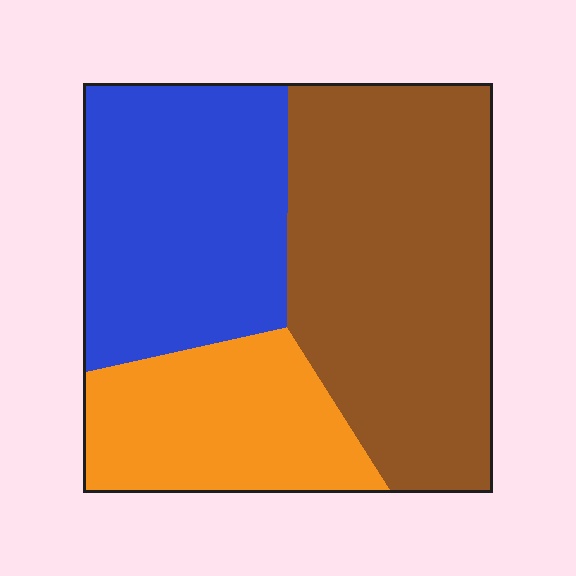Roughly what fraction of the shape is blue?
Blue covers roughly 30% of the shape.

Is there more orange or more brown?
Brown.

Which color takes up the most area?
Brown, at roughly 45%.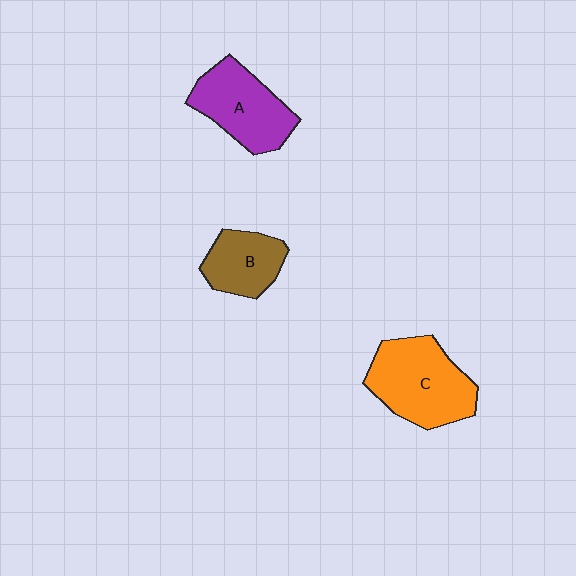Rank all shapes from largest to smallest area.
From largest to smallest: C (orange), A (purple), B (brown).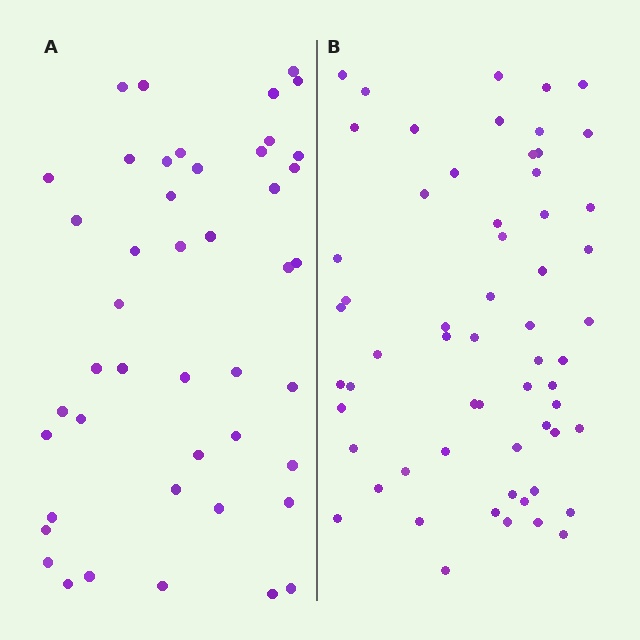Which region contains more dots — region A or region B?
Region B (the right region) has more dots.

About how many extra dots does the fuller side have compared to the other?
Region B has approximately 15 more dots than region A.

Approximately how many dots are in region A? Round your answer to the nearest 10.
About 40 dots. (The exact count is 45, which rounds to 40.)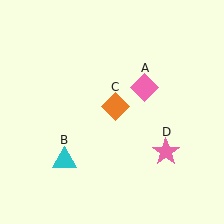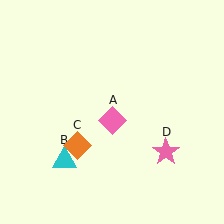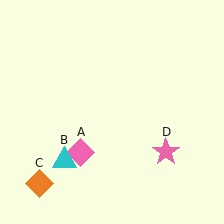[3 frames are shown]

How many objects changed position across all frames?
2 objects changed position: pink diamond (object A), orange diamond (object C).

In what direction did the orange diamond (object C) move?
The orange diamond (object C) moved down and to the left.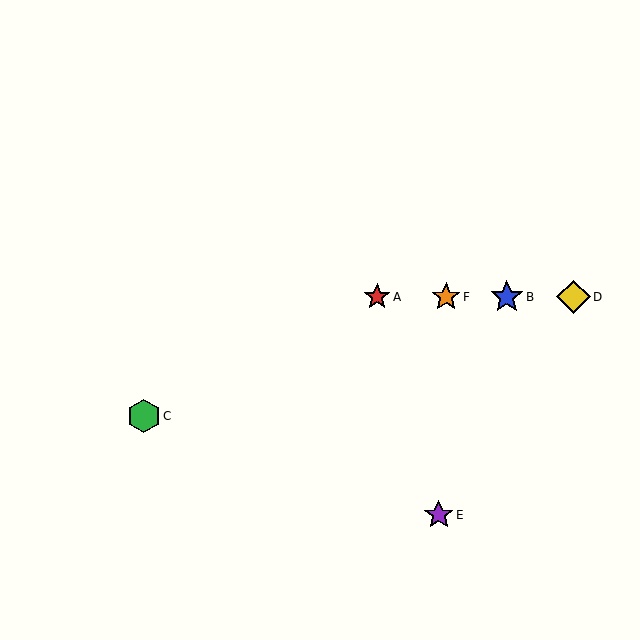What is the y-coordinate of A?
Object A is at y≈297.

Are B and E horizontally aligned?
No, B is at y≈297 and E is at y≈515.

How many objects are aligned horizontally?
4 objects (A, B, D, F) are aligned horizontally.